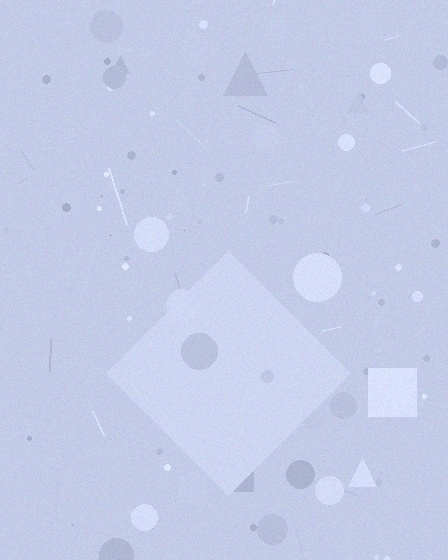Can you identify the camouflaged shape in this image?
The camouflaged shape is a diamond.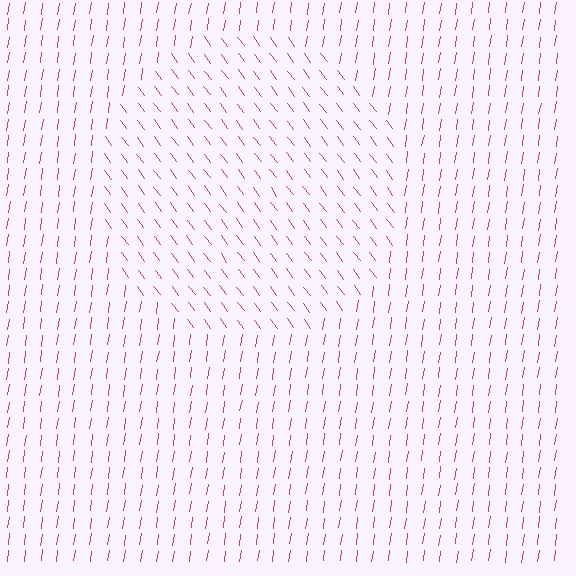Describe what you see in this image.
The image is filled with small magenta line segments. A circle region in the image has lines oriented differently from the surrounding lines, creating a visible texture boundary.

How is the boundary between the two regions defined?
The boundary is defined purely by a change in line orientation (approximately 45 degrees difference). All lines are the same color and thickness.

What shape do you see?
I see a circle.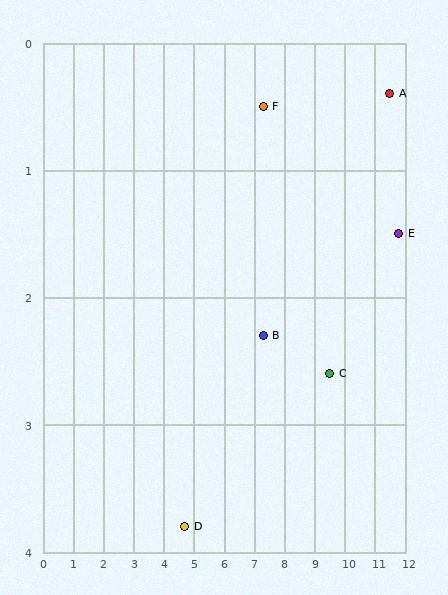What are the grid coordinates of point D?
Point D is at approximately (4.7, 3.8).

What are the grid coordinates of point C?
Point C is at approximately (9.5, 2.6).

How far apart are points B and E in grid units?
Points B and E are about 4.6 grid units apart.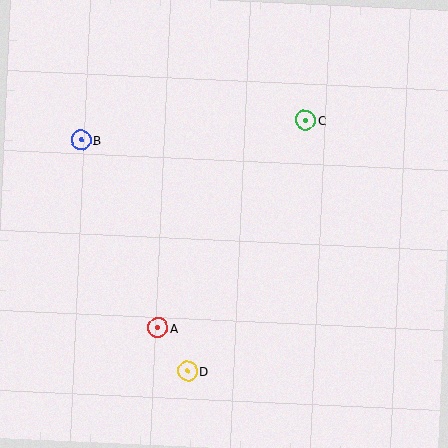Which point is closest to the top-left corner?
Point B is closest to the top-left corner.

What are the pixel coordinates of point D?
Point D is at (188, 371).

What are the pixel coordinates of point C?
Point C is at (305, 120).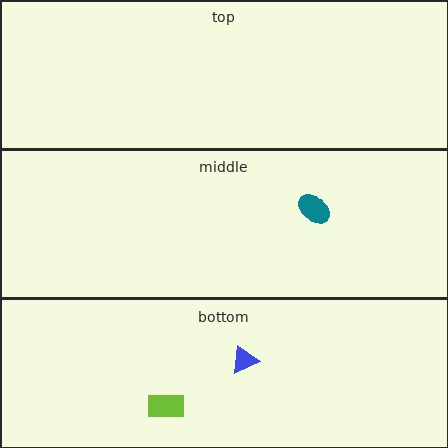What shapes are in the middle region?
The teal ellipse.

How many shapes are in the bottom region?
2.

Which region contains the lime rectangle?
The bottom region.